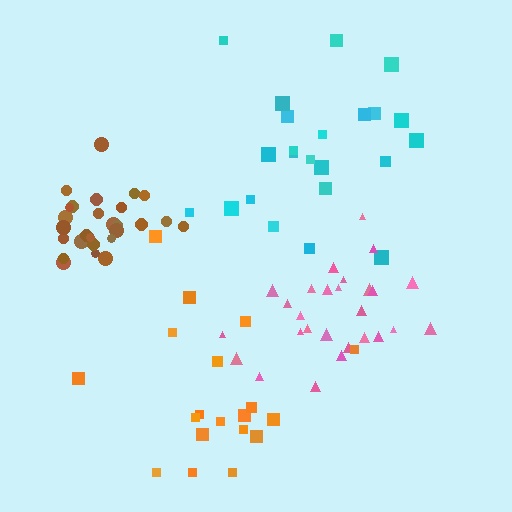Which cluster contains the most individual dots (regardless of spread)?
Brown (28).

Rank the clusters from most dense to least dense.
brown, pink, cyan, orange.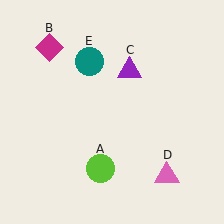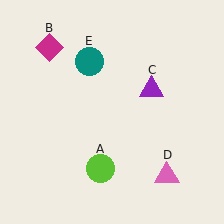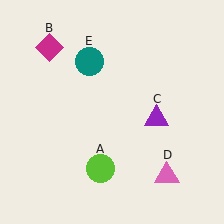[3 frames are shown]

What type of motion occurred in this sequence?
The purple triangle (object C) rotated clockwise around the center of the scene.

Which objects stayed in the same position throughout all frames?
Lime circle (object A) and magenta diamond (object B) and pink triangle (object D) and teal circle (object E) remained stationary.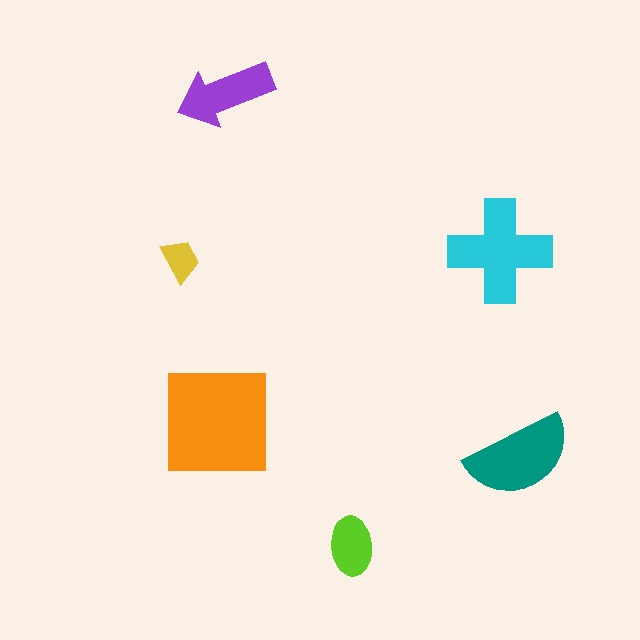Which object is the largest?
The orange square.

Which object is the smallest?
The yellow trapezoid.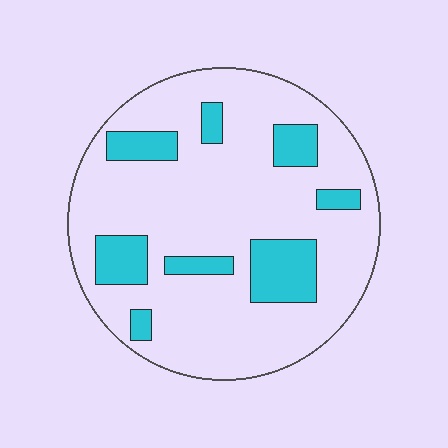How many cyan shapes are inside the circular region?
8.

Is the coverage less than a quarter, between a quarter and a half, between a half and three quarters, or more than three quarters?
Less than a quarter.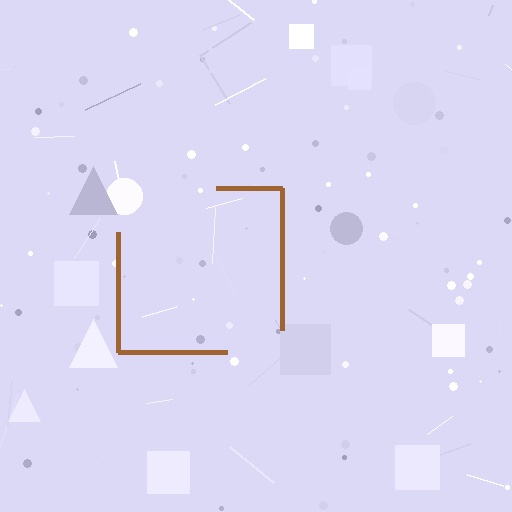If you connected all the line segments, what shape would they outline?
They would outline a square.